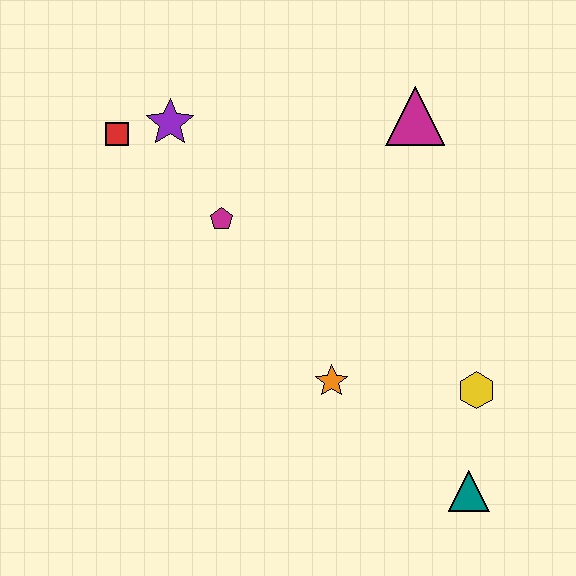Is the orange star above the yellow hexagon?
Yes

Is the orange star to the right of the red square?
Yes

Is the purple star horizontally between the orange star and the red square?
Yes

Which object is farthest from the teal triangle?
The red square is farthest from the teal triangle.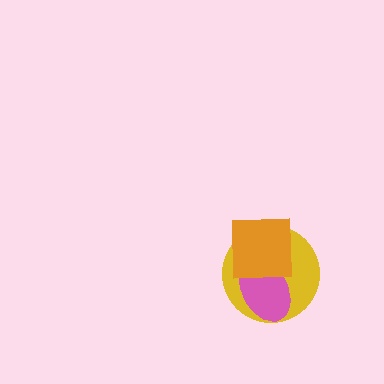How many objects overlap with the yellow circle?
2 objects overlap with the yellow circle.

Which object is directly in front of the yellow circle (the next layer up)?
The pink ellipse is directly in front of the yellow circle.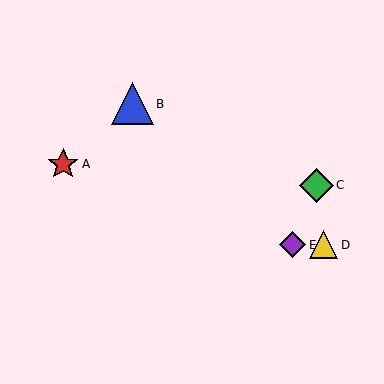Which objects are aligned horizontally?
Objects D, E are aligned horizontally.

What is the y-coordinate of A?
Object A is at y≈164.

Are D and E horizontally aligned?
Yes, both are at y≈245.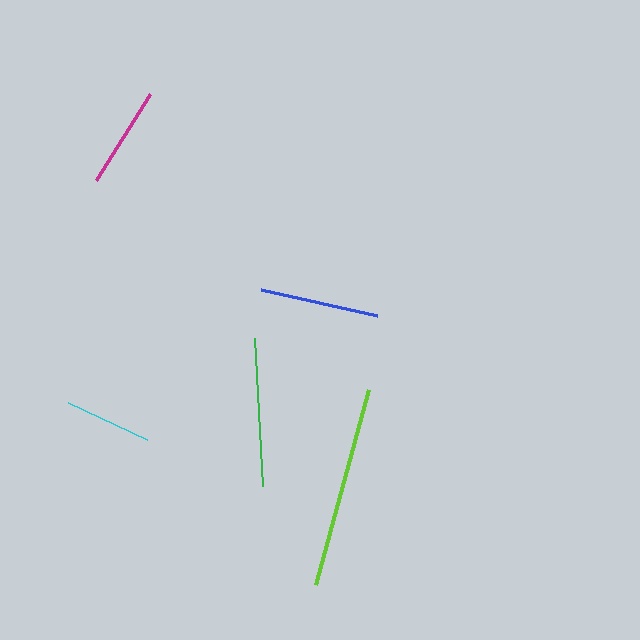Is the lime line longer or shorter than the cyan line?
The lime line is longer than the cyan line.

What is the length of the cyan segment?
The cyan segment is approximately 87 pixels long.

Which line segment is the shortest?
The cyan line is the shortest at approximately 87 pixels.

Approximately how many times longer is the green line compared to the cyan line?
The green line is approximately 1.7 times the length of the cyan line.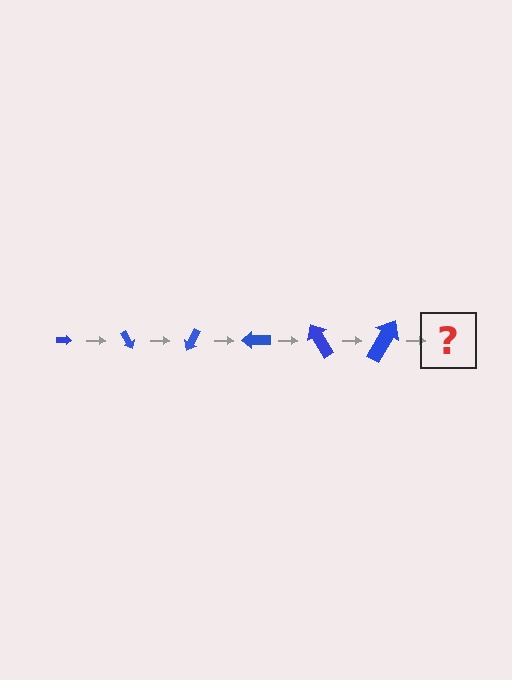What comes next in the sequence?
The next element should be an arrow, larger than the previous one and rotated 360 degrees from the start.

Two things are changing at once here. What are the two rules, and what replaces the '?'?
The two rules are that the arrow grows larger each step and it rotates 60 degrees each step. The '?' should be an arrow, larger than the previous one and rotated 360 degrees from the start.